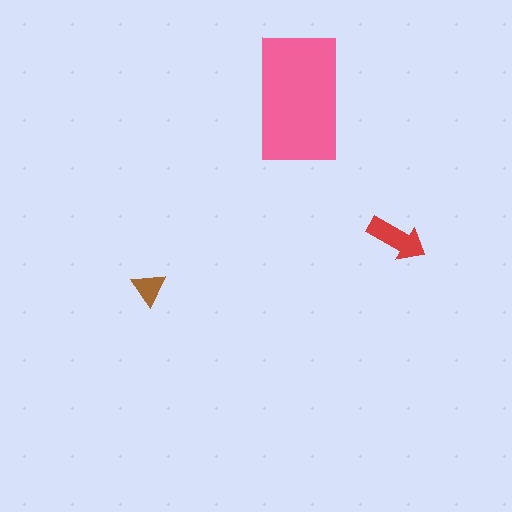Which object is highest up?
The pink rectangle is topmost.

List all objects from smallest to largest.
The brown triangle, the red arrow, the pink rectangle.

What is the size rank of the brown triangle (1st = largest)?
3rd.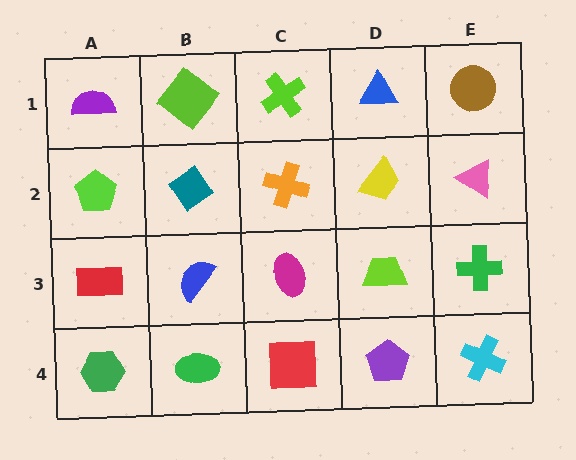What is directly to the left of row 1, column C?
A lime diamond.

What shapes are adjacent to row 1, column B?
A teal diamond (row 2, column B), a purple semicircle (row 1, column A), a lime cross (row 1, column C).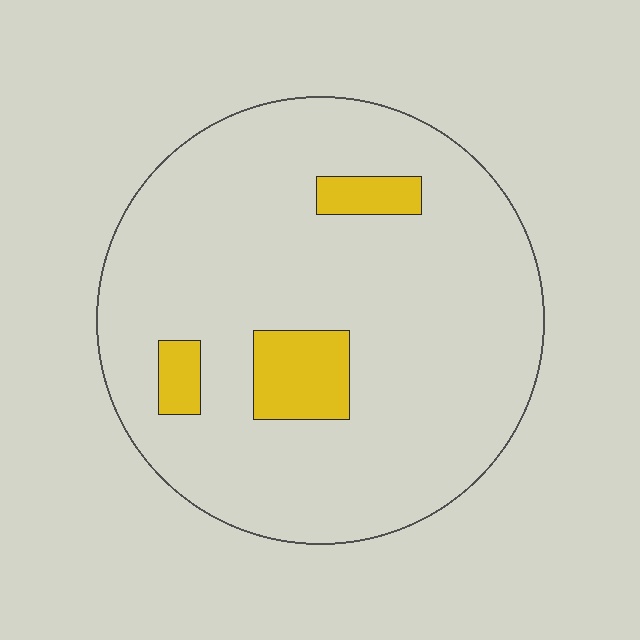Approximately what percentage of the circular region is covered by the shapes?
Approximately 10%.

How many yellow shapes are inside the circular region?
3.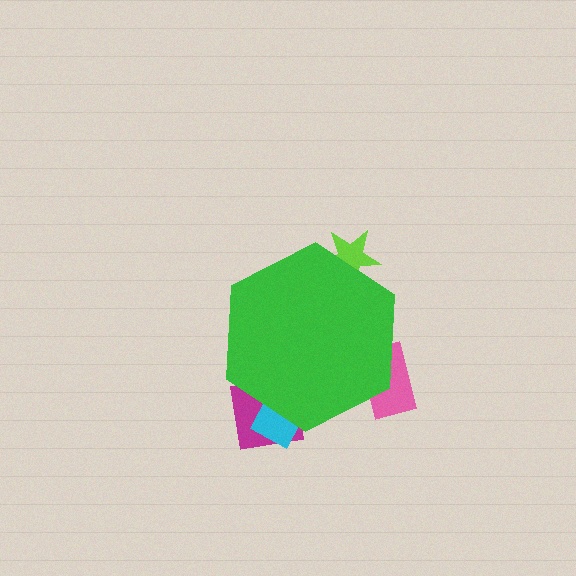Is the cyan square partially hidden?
Yes, the cyan square is partially hidden behind the green hexagon.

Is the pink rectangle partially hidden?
Yes, the pink rectangle is partially hidden behind the green hexagon.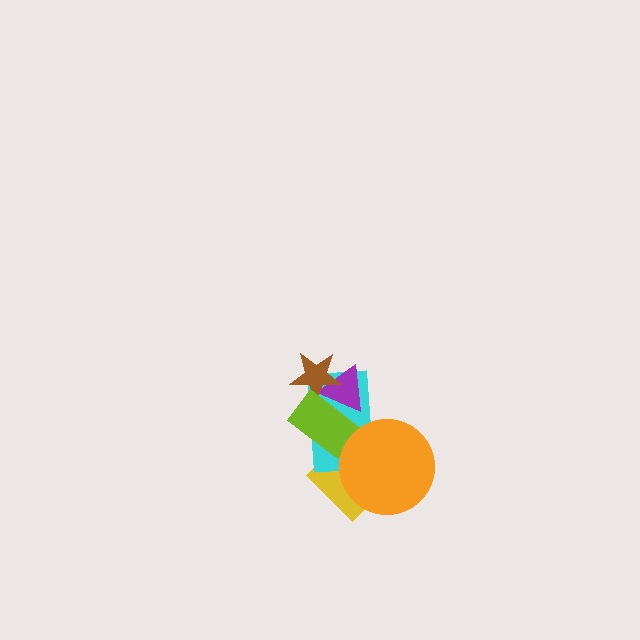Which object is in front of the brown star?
The lime rectangle is in front of the brown star.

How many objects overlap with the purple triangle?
3 objects overlap with the purple triangle.